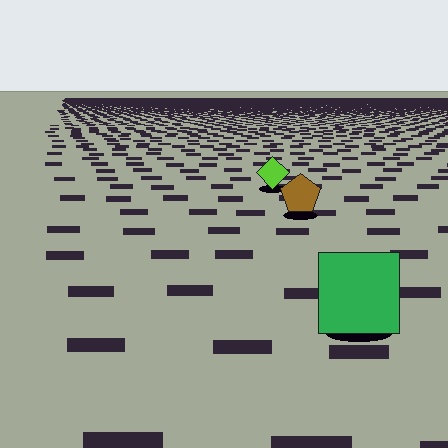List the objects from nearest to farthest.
From nearest to farthest: the green square, the brown pentagon, the lime diamond.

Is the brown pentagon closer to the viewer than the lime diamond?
Yes. The brown pentagon is closer — you can tell from the texture gradient: the ground texture is coarser near it.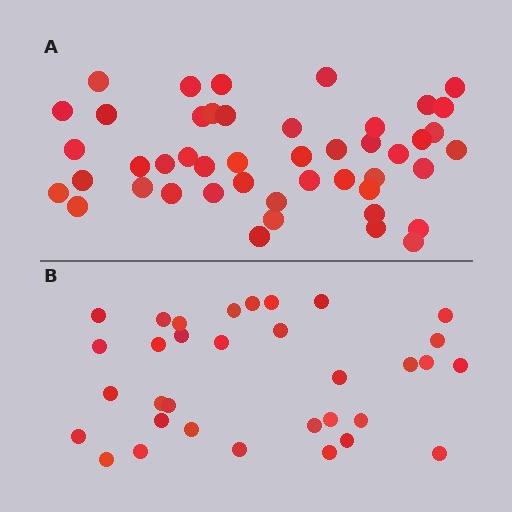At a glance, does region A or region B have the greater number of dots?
Region A (the top region) has more dots.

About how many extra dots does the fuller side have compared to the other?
Region A has approximately 15 more dots than region B.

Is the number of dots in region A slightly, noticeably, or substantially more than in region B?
Region A has noticeably more, but not dramatically so. The ratio is roughly 1.4 to 1.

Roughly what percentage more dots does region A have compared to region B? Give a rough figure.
About 40% more.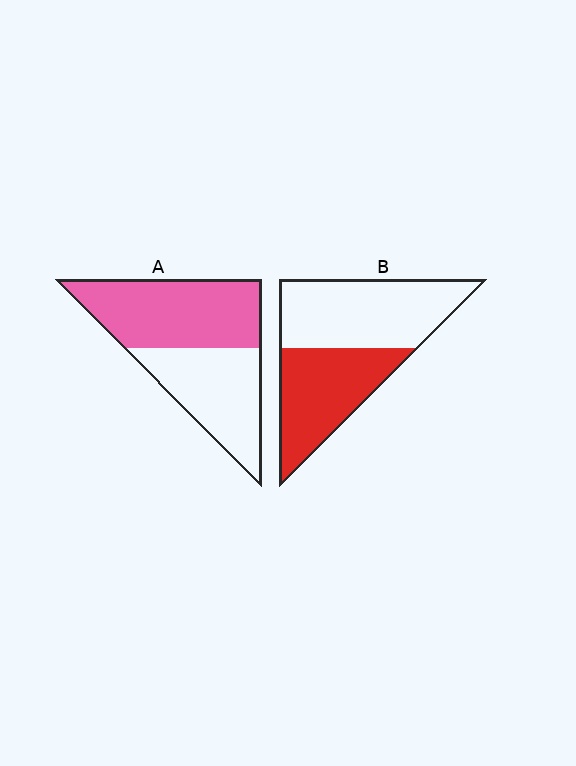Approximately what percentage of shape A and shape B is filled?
A is approximately 55% and B is approximately 45%.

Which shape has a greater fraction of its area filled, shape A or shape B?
Shape A.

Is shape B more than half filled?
No.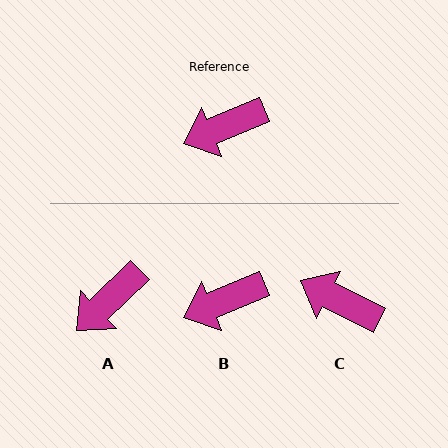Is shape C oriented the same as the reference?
No, it is off by about 49 degrees.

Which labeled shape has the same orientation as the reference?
B.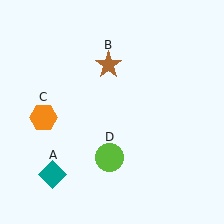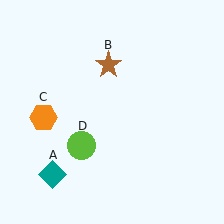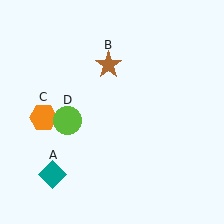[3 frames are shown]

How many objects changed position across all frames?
1 object changed position: lime circle (object D).